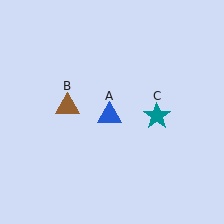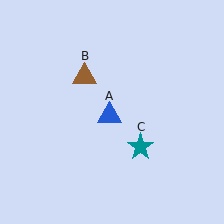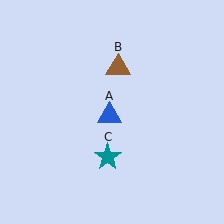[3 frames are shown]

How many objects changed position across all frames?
2 objects changed position: brown triangle (object B), teal star (object C).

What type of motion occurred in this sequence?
The brown triangle (object B), teal star (object C) rotated clockwise around the center of the scene.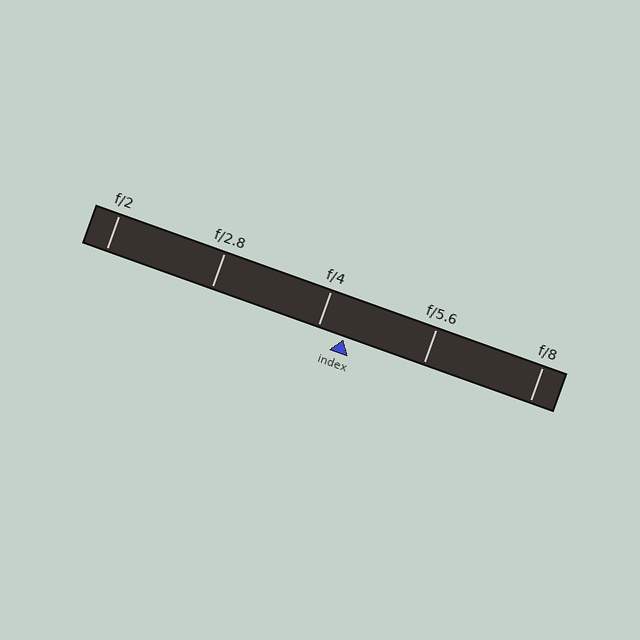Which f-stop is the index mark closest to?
The index mark is closest to f/4.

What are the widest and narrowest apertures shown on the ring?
The widest aperture shown is f/2 and the narrowest is f/8.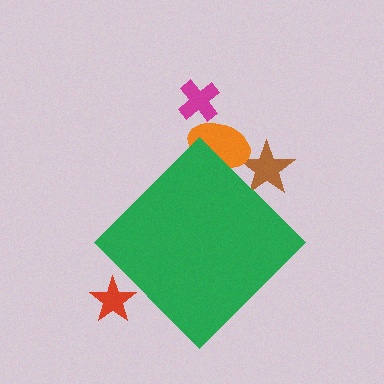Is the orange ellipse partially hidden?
Yes, the orange ellipse is partially hidden behind the green diamond.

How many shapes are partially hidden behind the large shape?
3 shapes are partially hidden.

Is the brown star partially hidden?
Yes, the brown star is partially hidden behind the green diamond.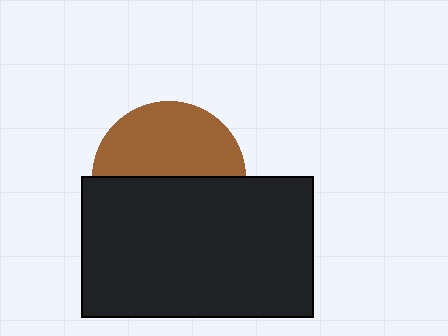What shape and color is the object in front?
The object in front is a black rectangle.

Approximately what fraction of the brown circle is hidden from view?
Roughly 52% of the brown circle is hidden behind the black rectangle.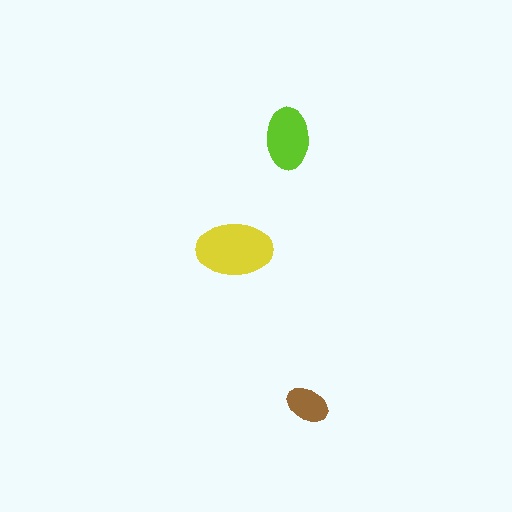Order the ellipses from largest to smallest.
the yellow one, the lime one, the brown one.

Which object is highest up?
The lime ellipse is topmost.